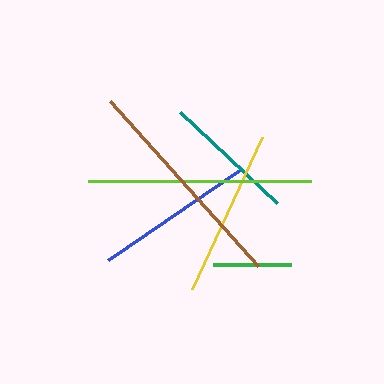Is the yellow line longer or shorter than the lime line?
The lime line is longer than the yellow line.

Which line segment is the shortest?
The green line is the shortest at approximately 78 pixels.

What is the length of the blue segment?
The blue segment is approximately 161 pixels long.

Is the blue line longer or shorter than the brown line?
The brown line is longer than the blue line.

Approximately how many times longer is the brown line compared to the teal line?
The brown line is approximately 1.7 times the length of the teal line.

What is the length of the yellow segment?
The yellow segment is approximately 168 pixels long.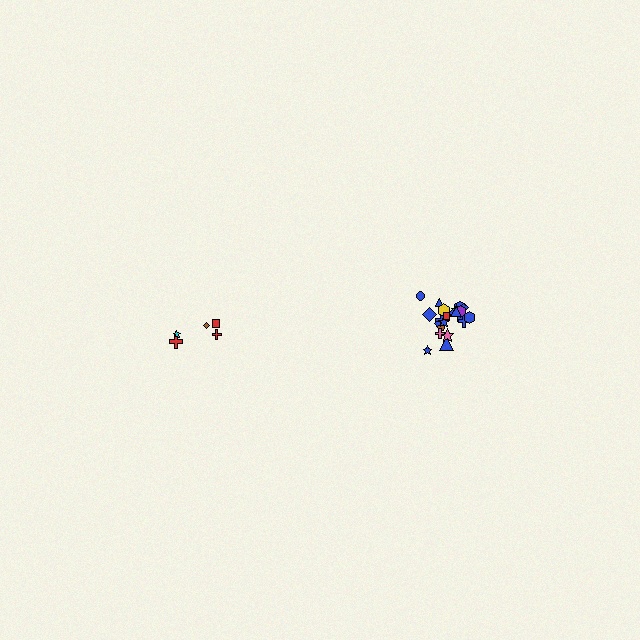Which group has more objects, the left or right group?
The right group.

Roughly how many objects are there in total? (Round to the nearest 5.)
Roughly 25 objects in total.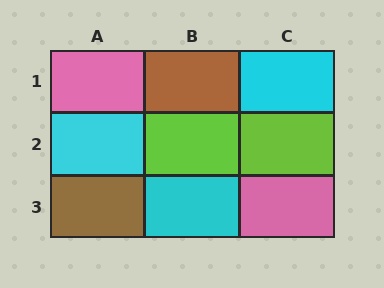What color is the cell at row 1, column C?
Cyan.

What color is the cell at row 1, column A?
Pink.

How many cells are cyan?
3 cells are cyan.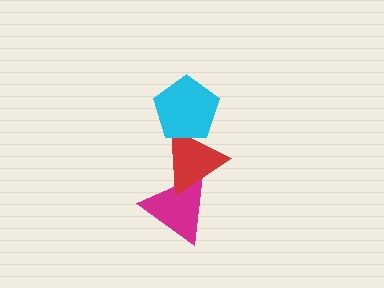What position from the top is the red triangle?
The red triangle is 2nd from the top.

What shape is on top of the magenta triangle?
The red triangle is on top of the magenta triangle.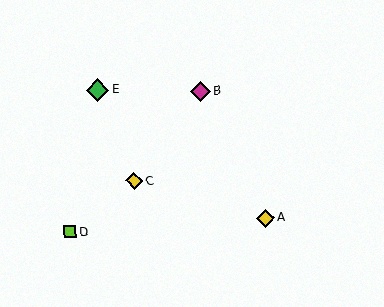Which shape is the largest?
The green diamond (labeled E) is the largest.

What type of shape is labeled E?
Shape E is a green diamond.